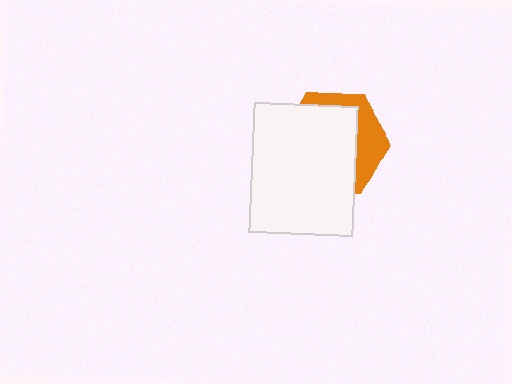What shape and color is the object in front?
The object in front is a white rectangle.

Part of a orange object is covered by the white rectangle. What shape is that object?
It is a hexagon.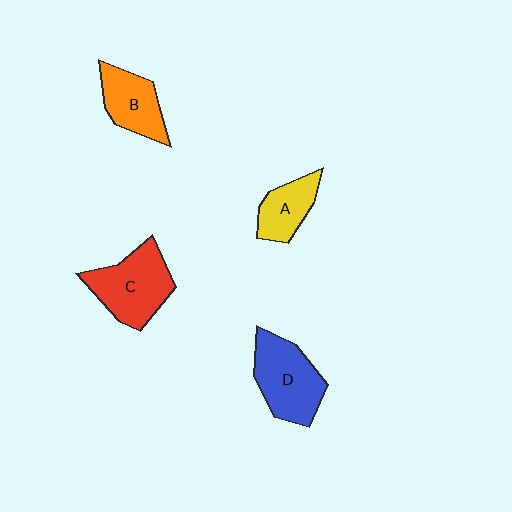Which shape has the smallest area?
Shape A (yellow).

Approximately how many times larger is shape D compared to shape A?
Approximately 1.6 times.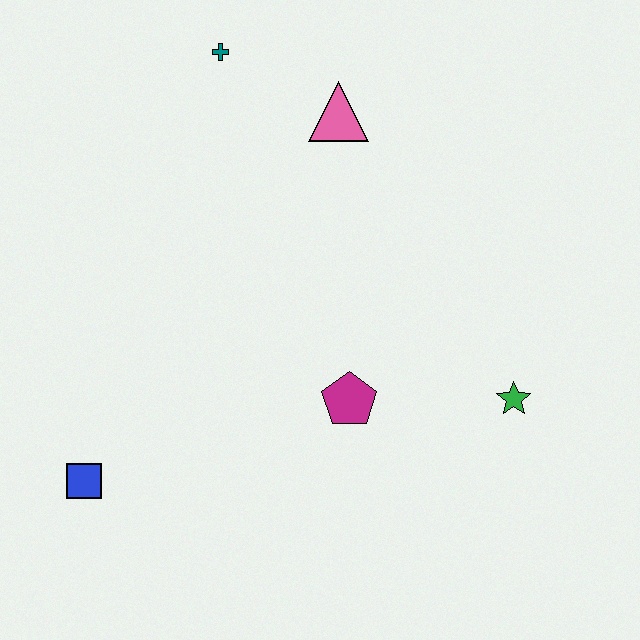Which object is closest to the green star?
The magenta pentagon is closest to the green star.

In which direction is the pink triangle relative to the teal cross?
The pink triangle is to the right of the teal cross.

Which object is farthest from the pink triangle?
The blue square is farthest from the pink triangle.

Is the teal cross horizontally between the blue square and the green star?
Yes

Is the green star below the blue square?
No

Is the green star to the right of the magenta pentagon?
Yes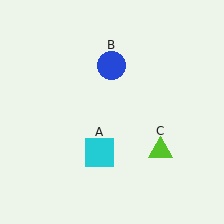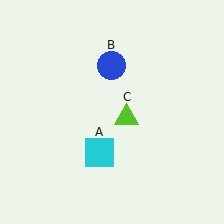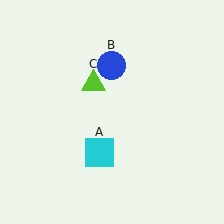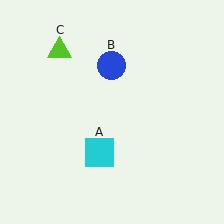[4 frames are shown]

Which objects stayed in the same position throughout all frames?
Cyan square (object A) and blue circle (object B) remained stationary.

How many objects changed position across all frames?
1 object changed position: lime triangle (object C).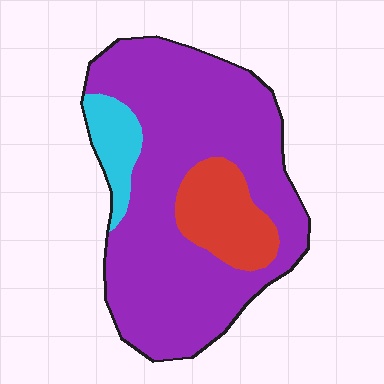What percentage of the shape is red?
Red covers 15% of the shape.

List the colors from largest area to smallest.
From largest to smallest: purple, red, cyan.